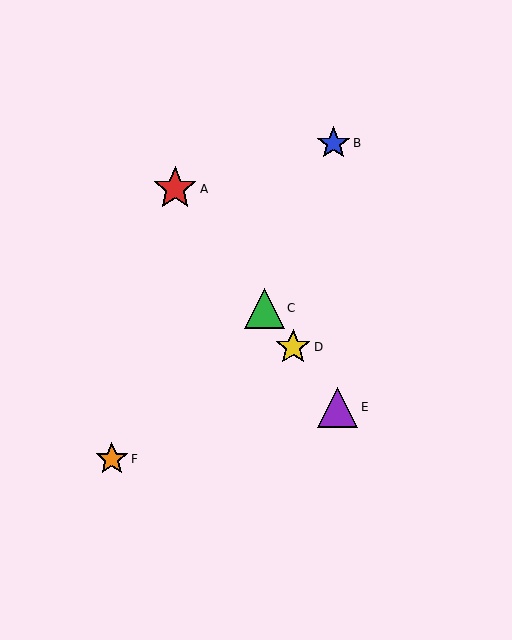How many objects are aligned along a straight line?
4 objects (A, C, D, E) are aligned along a straight line.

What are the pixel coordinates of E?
Object E is at (338, 407).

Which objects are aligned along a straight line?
Objects A, C, D, E are aligned along a straight line.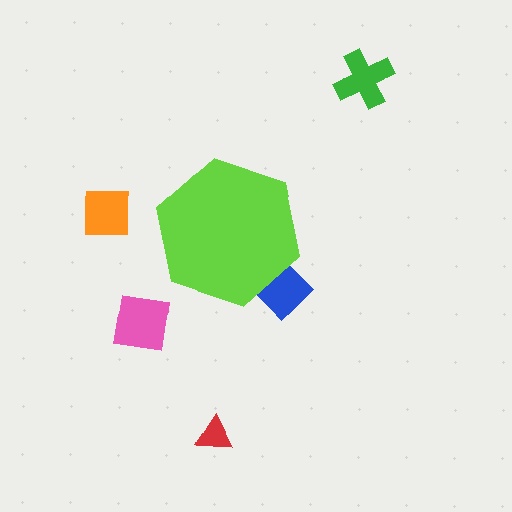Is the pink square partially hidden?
No, the pink square is fully visible.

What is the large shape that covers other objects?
A lime hexagon.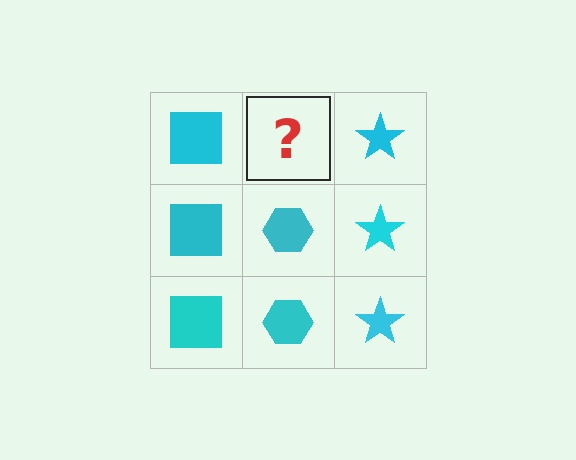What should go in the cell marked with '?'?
The missing cell should contain a cyan hexagon.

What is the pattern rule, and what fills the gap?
The rule is that each column has a consistent shape. The gap should be filled with a cyan hexagon.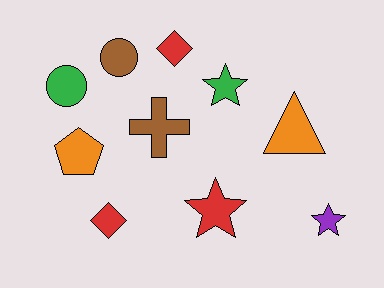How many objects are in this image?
There are 10 objects.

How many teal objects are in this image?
There are no teal objects.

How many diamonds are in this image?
There are 2 diamonds.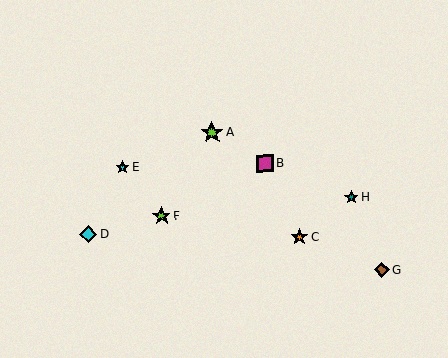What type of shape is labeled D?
Shape D is a cyan diamond.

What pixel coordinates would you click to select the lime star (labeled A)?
Click at (212, 133) to select the lime star A.